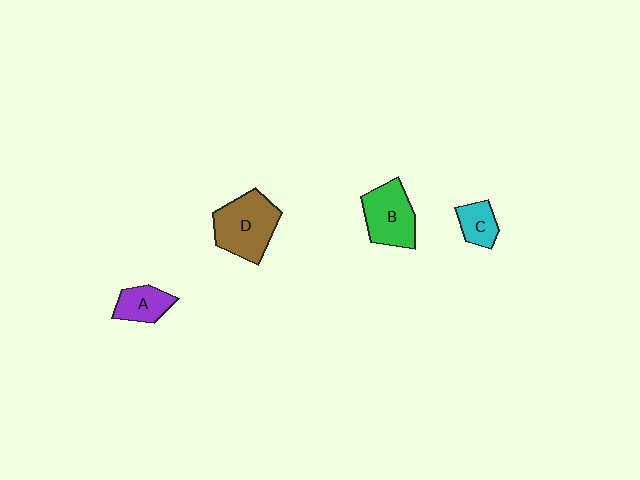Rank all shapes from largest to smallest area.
From largest to smallest: D (brown), B (green), A (purple), C (cyan).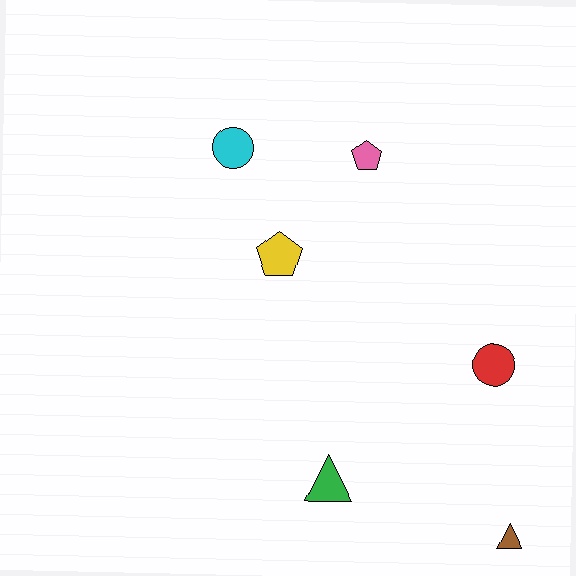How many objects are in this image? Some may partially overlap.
There are 6 objects.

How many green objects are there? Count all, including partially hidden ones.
There is 1 green object.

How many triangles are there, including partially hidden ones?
There are 2 triangles.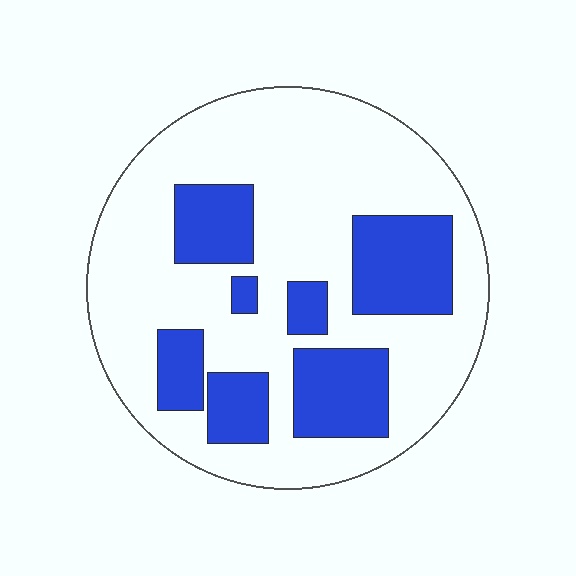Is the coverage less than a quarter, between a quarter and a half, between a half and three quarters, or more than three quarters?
Between a quarter and a half.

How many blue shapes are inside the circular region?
7.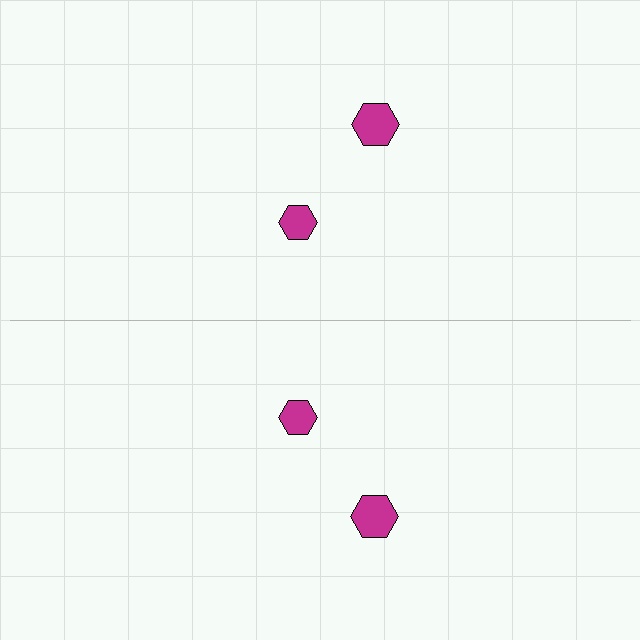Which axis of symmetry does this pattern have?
The pattern has a horizontal axis of symmetry running through the center of the image.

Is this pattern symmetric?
Yes, this pattern has bilateral (reflection) symmetry.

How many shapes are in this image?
There are 4 shapes in this image.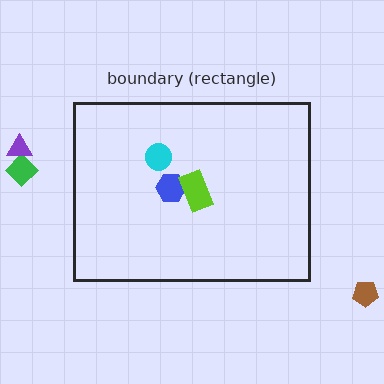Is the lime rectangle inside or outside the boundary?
Inside.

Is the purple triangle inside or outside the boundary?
Outside.